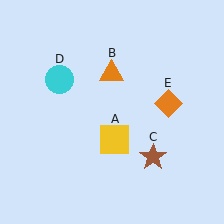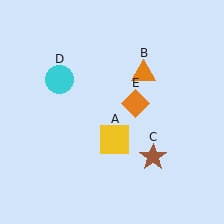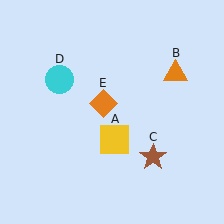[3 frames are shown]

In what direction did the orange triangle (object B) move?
The orange triangle (object B) moved right.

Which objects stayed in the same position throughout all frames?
Yellow square (object A) and brown star (object C) and cyan circle (object D) remained stationary.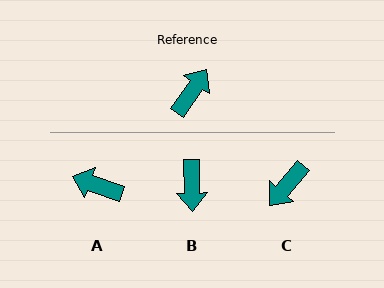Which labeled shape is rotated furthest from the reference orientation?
C, about 174 degrees away.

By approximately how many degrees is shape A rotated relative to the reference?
Approximately 106 degrees counter-clockwise.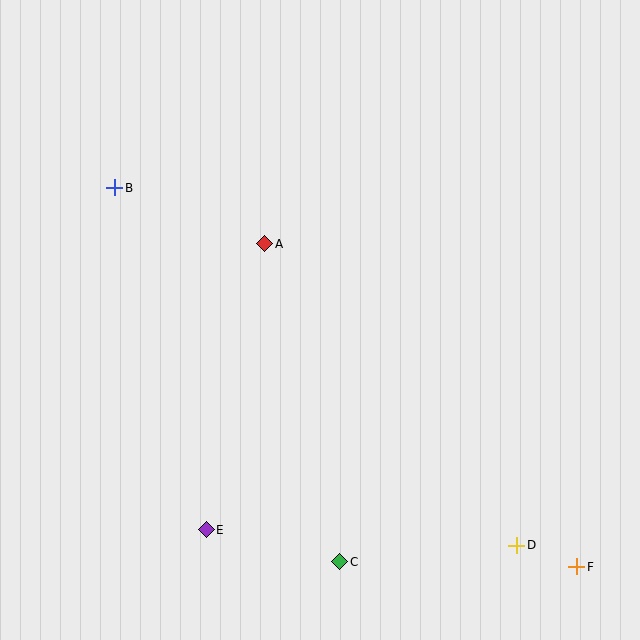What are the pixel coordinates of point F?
Point F is at (577, 567).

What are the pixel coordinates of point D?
Point D is at (517, 545).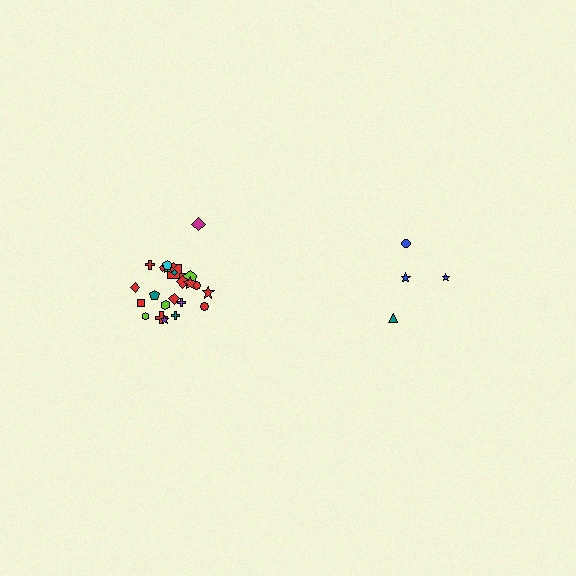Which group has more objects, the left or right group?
The left group.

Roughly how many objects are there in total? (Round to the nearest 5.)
Roughly 30 objects in total.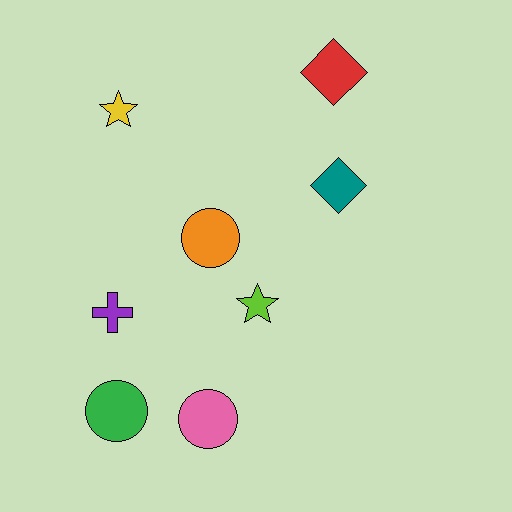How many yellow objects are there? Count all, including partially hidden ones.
There is 1 yellow object.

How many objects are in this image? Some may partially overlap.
There are 8 objects.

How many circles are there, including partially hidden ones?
There are 3 circles.